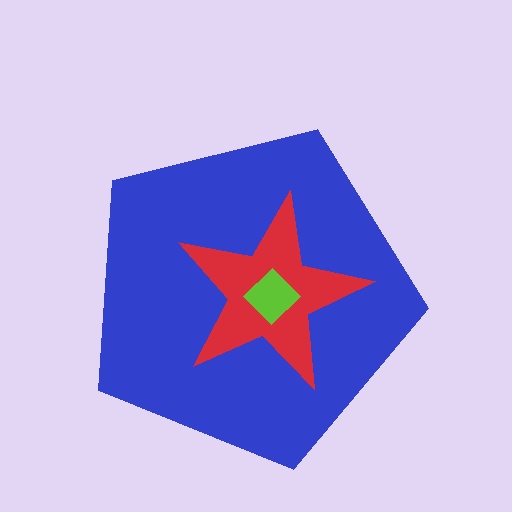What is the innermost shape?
The lime diamond.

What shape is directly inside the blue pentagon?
The red star.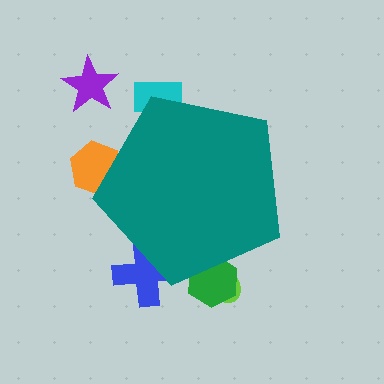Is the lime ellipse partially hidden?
Yes, the lime ellipse is partially hidden behind the teal pentagon.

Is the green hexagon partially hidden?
Yes, the green hexagon is partially hidden behind the teal pentagon.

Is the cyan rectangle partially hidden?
Yes, the cyan rectangle is partially hidden behind the teal pentagon.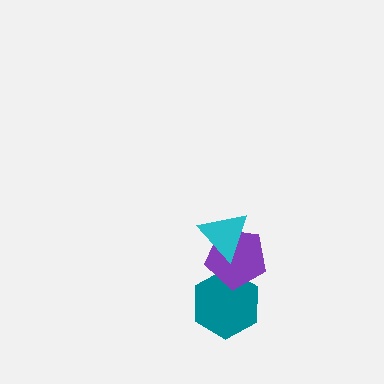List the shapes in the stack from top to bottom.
From top to bottom: the cyan triangle, the purple pentagon, the teal hexagon.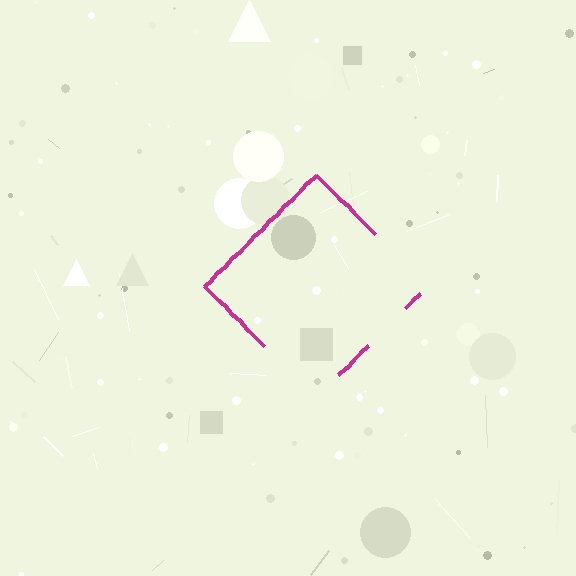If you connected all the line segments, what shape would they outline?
They would outline a diamond.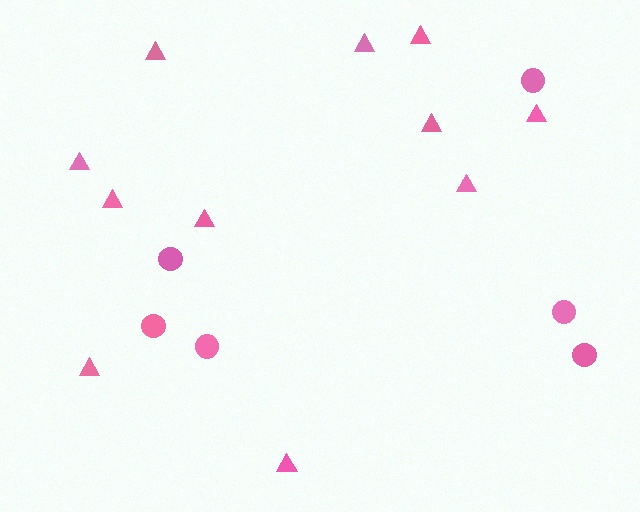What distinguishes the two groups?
There are 2 groups: one group of triangles (11) and one group of circles (6).